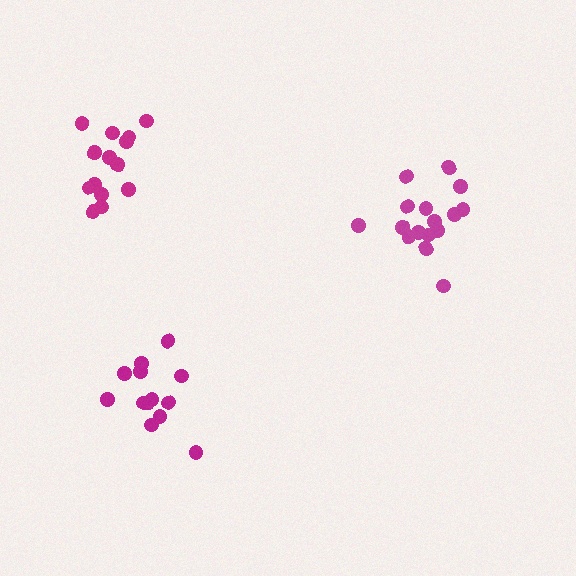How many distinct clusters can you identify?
There are 3 distinct clusters.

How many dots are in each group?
Group 1: 14 dots, Group 2: 13 dots, Group 3: 16 dots (43 total).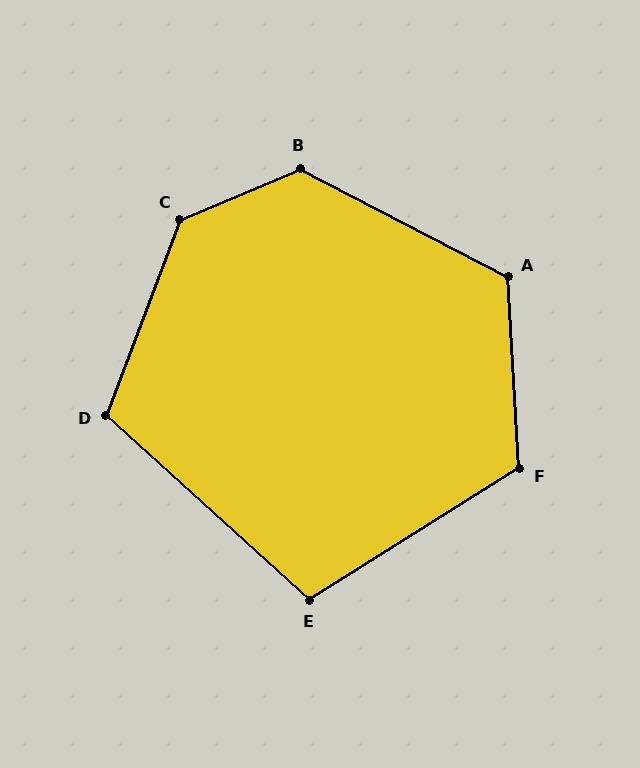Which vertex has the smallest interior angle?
E, at approximately 106 degrees.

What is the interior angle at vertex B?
Approximately 130 degrees (obtuse).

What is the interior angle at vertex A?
Approximately 121 degrees (obtuse).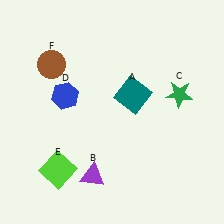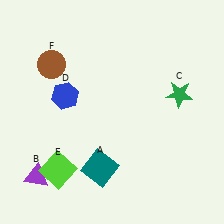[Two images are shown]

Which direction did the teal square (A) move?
The teal square (A) moved down.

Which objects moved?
The objects that moved are: the teal square (A), the purple triangle (B).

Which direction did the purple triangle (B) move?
The purple triangle (B) moved left.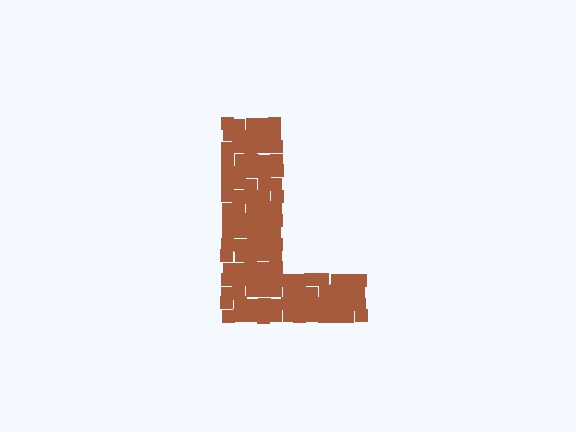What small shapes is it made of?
It is made of small squares.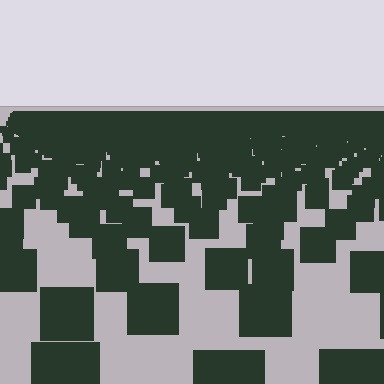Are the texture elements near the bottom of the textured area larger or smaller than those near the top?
Larger. Near the bottom, elements are closer to the viewer and appear at a bigger on-screen size.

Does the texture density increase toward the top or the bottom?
Density increases toward the top.